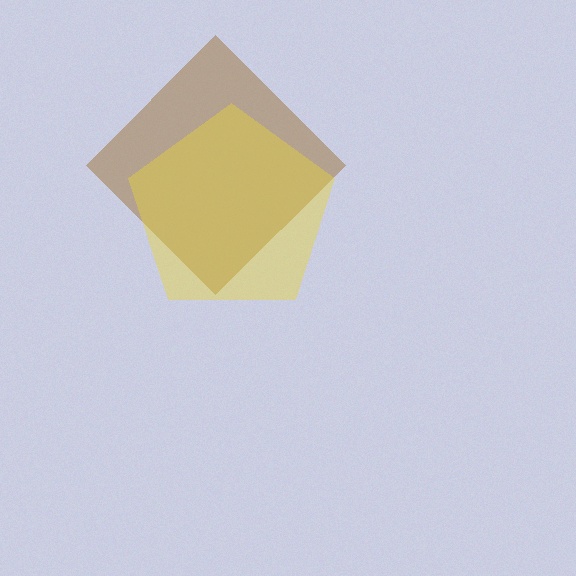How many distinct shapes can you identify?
There are 2 distinct shapes: a brown diamond, a yellow pentagon.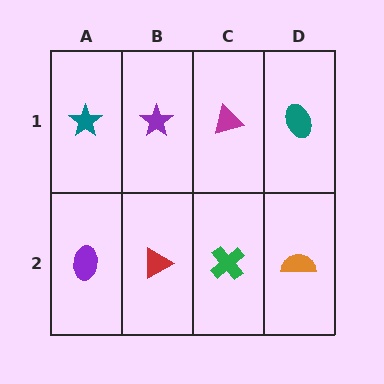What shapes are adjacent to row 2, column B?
A purple star (row 1, column B), a purple ellipse (row 2, column A), a green cross (row 2, column C).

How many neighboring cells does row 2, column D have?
2.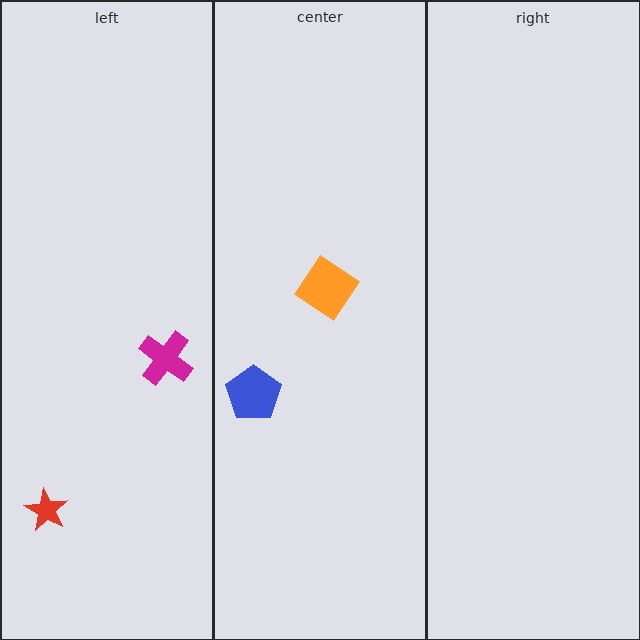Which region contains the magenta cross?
The left region.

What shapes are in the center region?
The blue pentagon, the orange diamond.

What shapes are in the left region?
The magenta cross, the red star.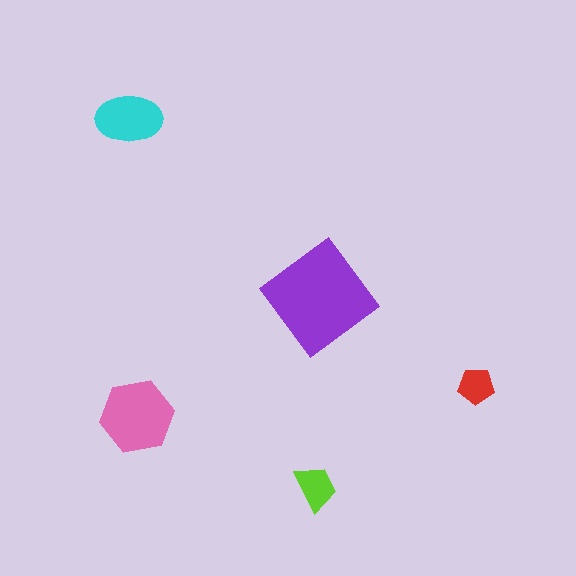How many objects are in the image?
There are 5 objects in the image.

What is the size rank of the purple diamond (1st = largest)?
1st.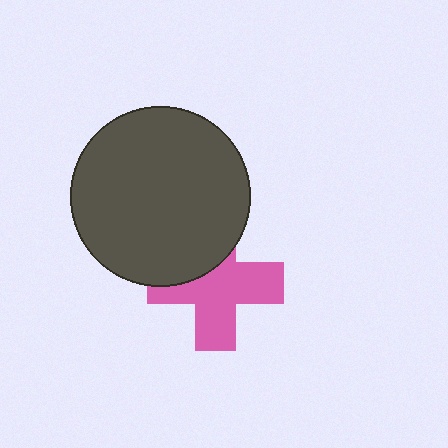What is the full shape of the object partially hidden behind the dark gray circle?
The partially hidden object is a pink cross.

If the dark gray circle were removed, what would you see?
You would see the complete pink cross.